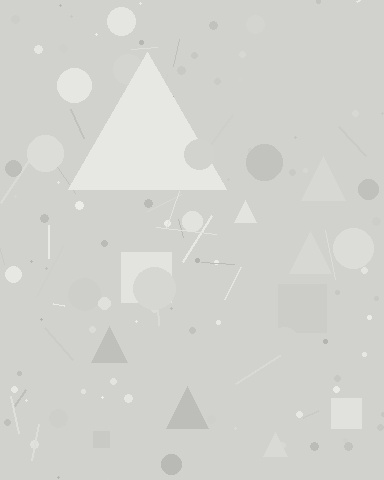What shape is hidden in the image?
A triangle is hidden in the image.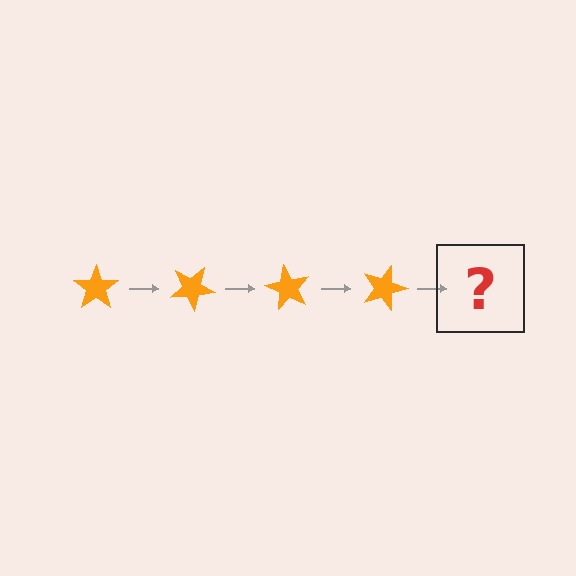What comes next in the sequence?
The next element should be an orange star rotated 120 degrees.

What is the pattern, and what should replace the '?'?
The pattern is that the star rotates 30 degrees each step. The '?' should be an orange star rotated 120 degrees.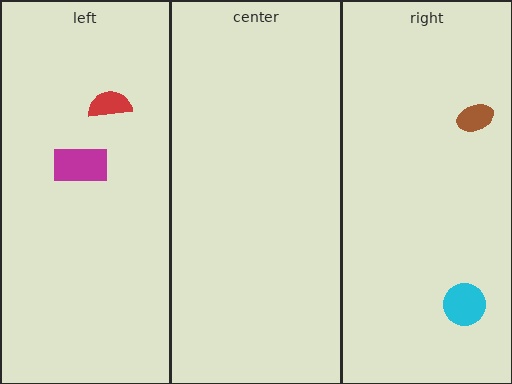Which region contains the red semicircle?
The left region.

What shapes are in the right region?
The cyan circle, the brown ellipse.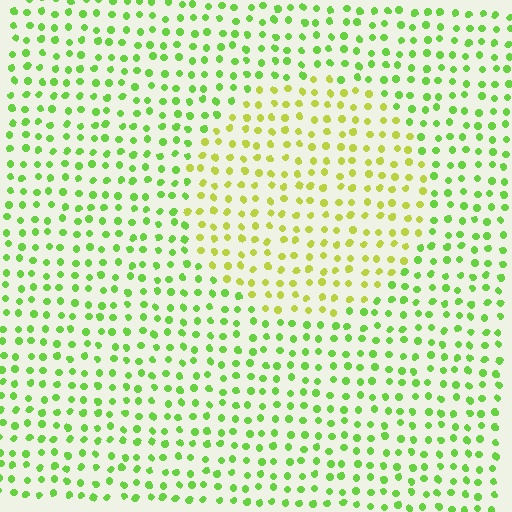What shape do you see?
I see a circle.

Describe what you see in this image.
The image is filled with small lime elements in a uniform arrangement. A circle-shaped region is visible where the elements are tinted to a slightly different hue, forming a subtle color boundary.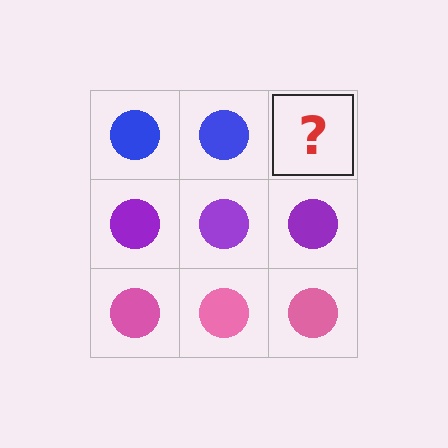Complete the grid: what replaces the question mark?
The question mark should be replaced with a blue circle.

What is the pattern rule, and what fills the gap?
The rule is that each row has a consistent color. The gap should be filled with a blue circle.